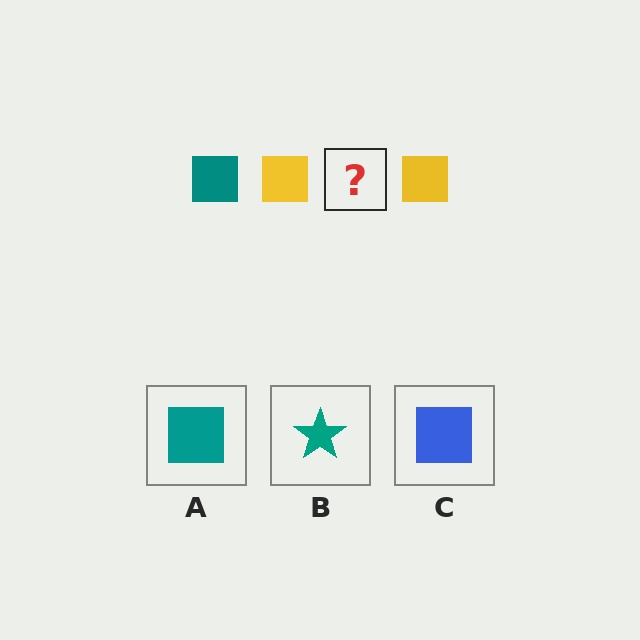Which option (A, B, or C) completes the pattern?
A.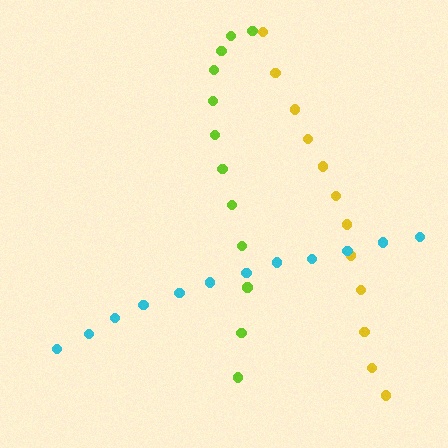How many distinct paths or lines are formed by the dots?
There are 3 distinct paths.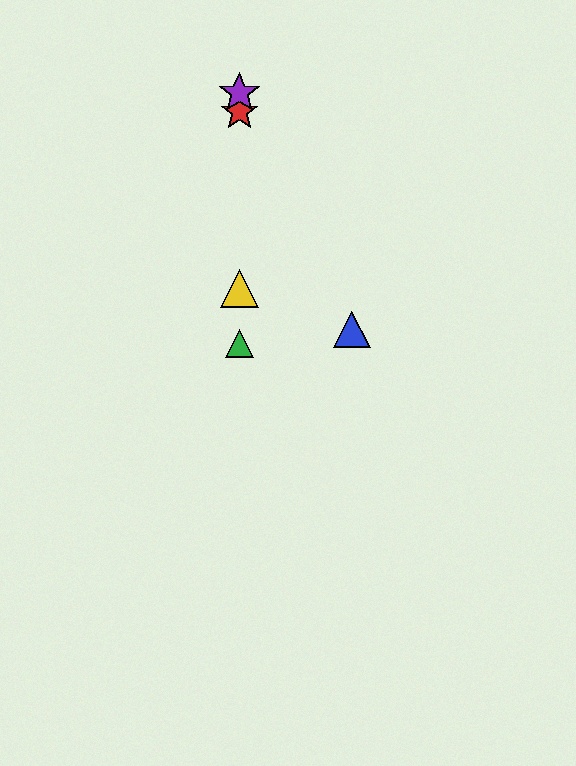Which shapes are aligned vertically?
The red star, the green triangle, the yellow triangle, the purple star are aligned vertically.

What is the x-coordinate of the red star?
The red star is at x≈239.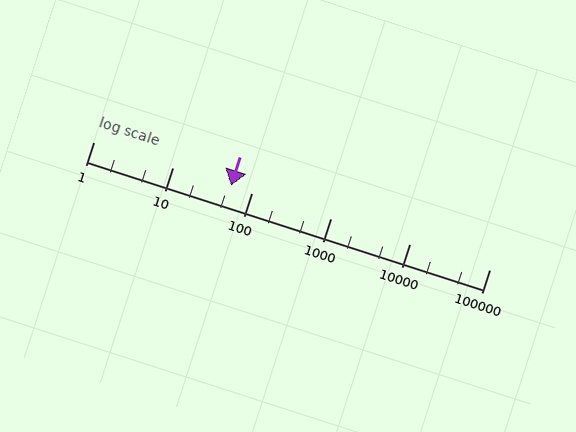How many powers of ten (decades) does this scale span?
The scale spans 5 decades, from 1 to 100000.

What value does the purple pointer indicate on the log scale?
The pointer indicates approximately 55.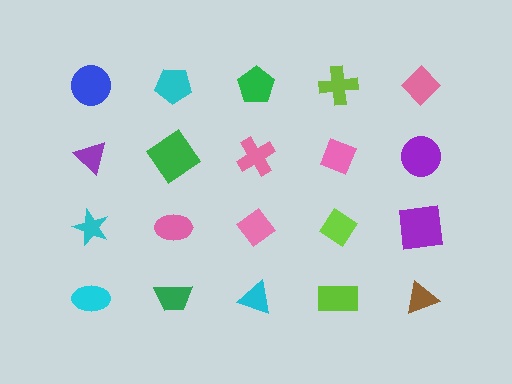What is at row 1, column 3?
A green pentagon.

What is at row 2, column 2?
A green diamond.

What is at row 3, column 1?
A cyan star.